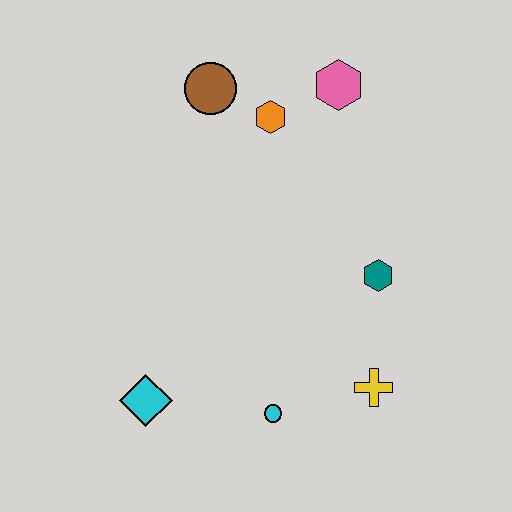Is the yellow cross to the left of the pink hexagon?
No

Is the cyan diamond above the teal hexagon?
No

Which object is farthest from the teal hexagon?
The cyan diamond is farthest from the teal hexagon.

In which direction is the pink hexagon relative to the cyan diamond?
The pink hexagon is above the cyan diamond.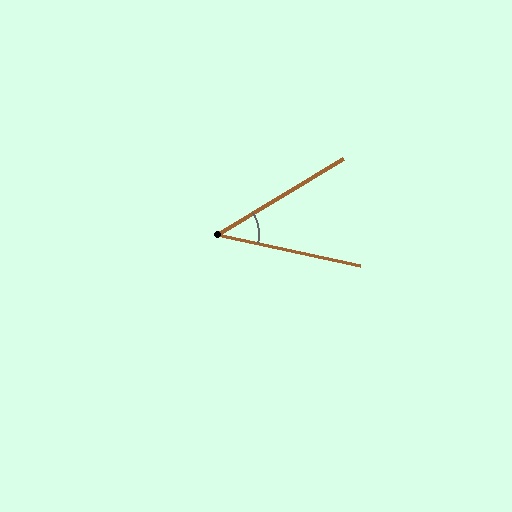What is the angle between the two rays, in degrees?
Approximately 44 degrees.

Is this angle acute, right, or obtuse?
It is acute.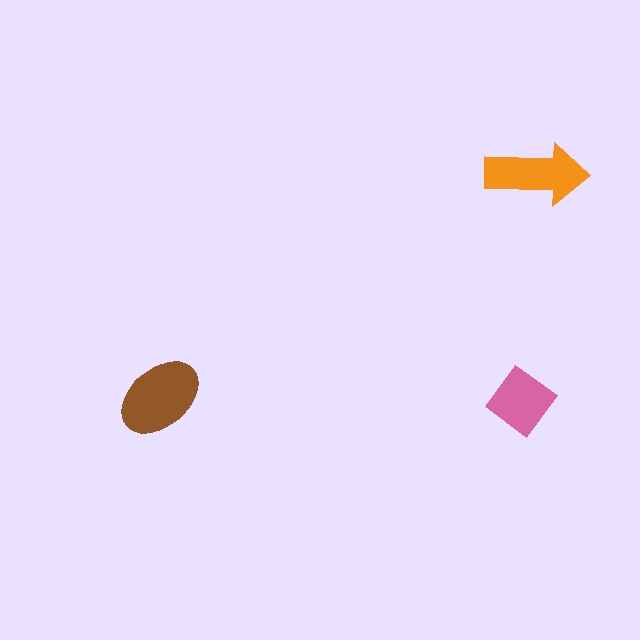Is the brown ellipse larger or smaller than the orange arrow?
Larger.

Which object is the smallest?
The pink diamond.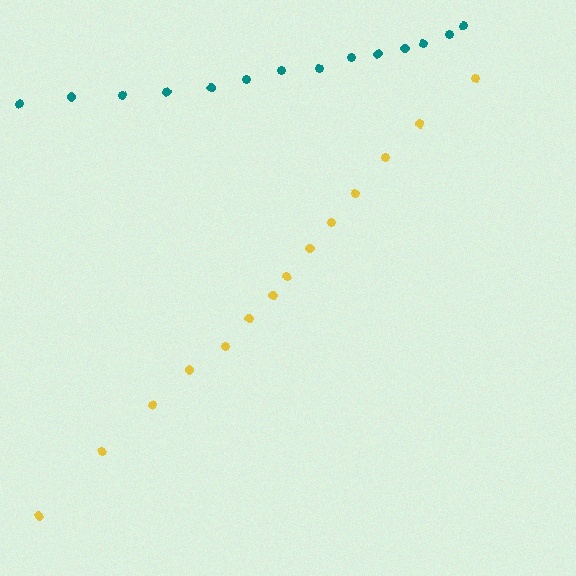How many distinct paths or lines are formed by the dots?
There are 2 distinct paths.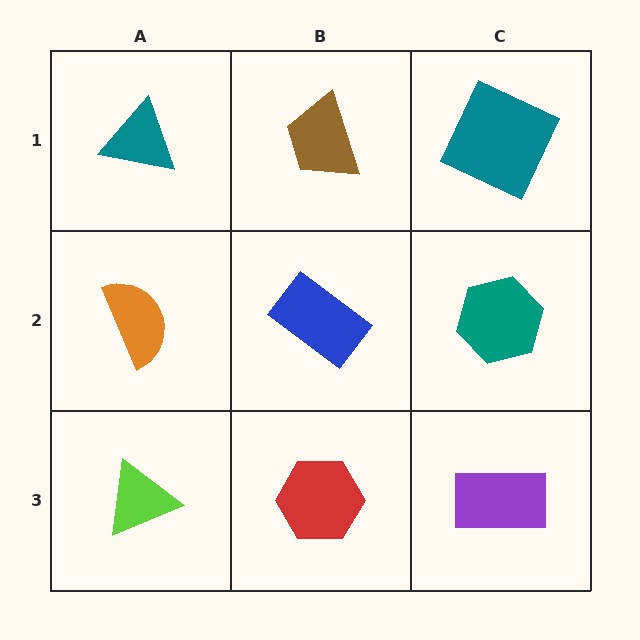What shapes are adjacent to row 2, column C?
A teal square (row 1, column C), a purple rectangle (row 3, column C), a blue rectangle (row 2, column B).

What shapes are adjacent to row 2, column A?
A teal triangle (row 1, column A), a lime triangle (row 3, column A), a blue rectangle (row 2, column B).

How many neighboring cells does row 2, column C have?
3.